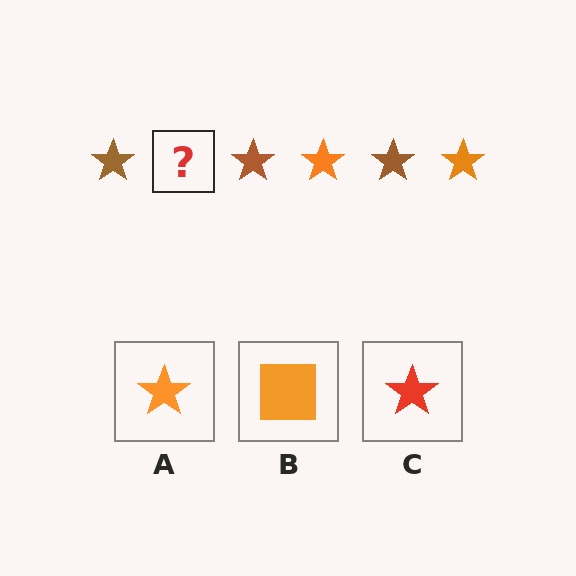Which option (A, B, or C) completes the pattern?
A.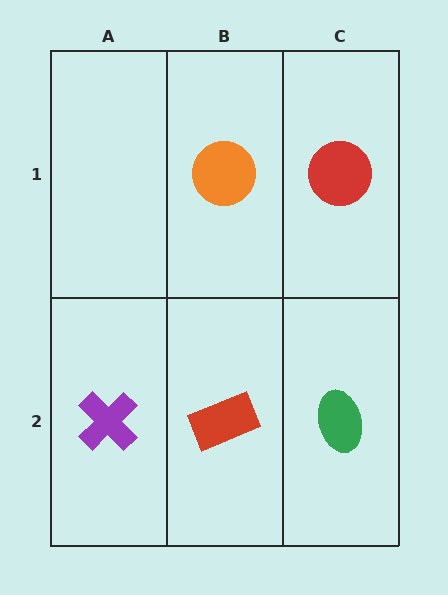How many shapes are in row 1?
2 shapes.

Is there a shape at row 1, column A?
No, that cell is empty.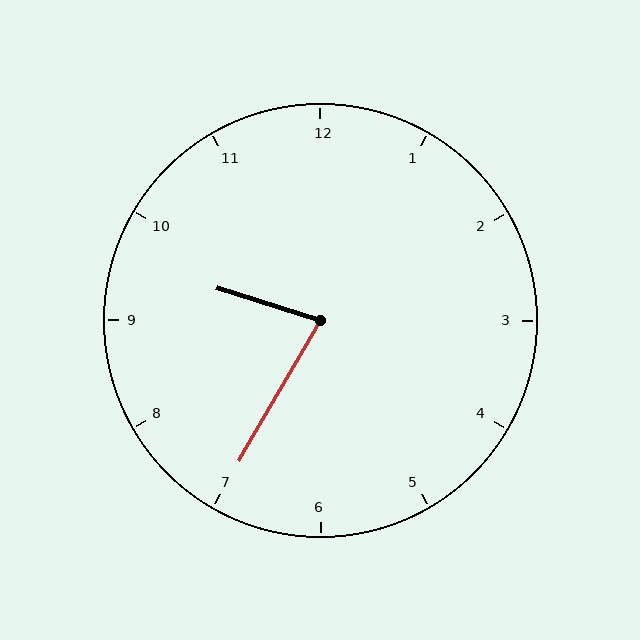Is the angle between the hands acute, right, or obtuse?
It is acute.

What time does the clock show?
9:35.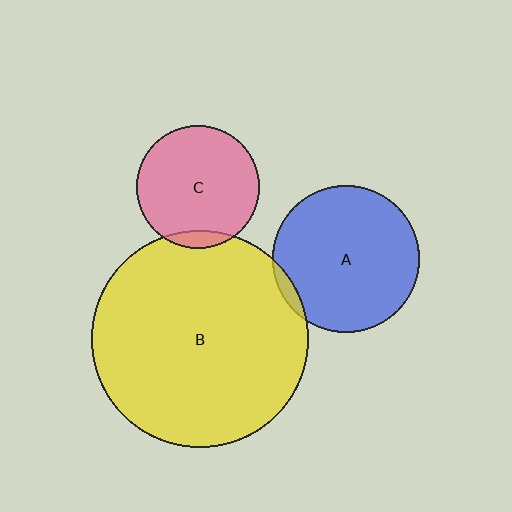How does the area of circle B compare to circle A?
Approximately 2.2 times.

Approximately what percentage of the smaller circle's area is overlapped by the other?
Approximately 5%.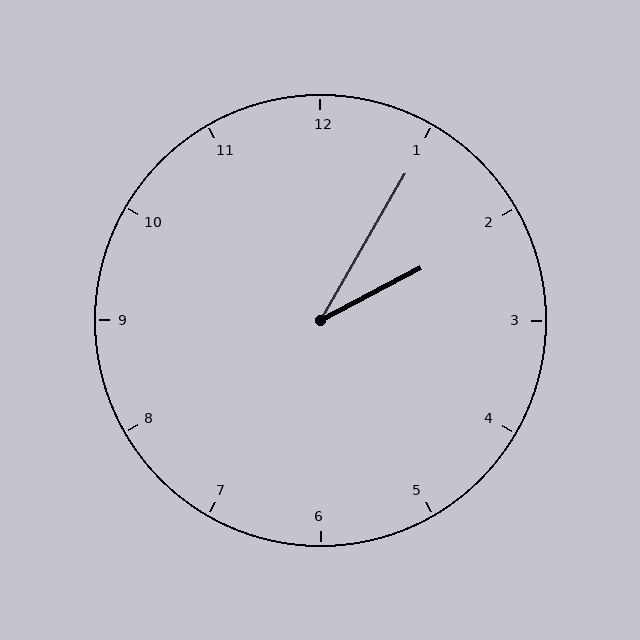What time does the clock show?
2:05.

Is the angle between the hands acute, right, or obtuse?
It is acute.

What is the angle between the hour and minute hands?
Approximately 32 degrees.